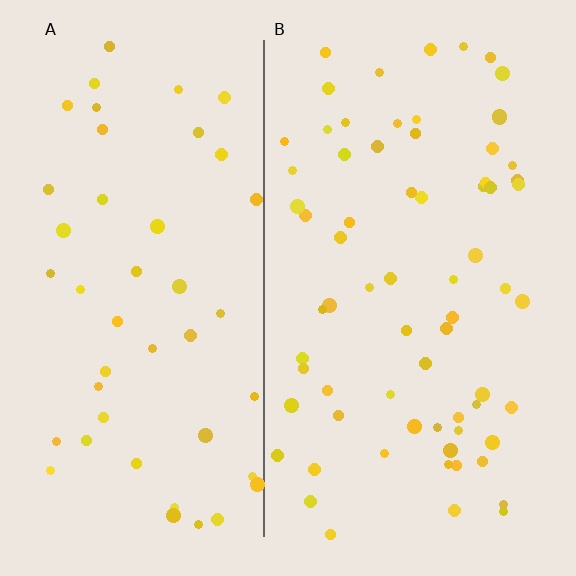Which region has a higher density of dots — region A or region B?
B (the right).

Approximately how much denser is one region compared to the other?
Approximately 1.5× — region B over region A.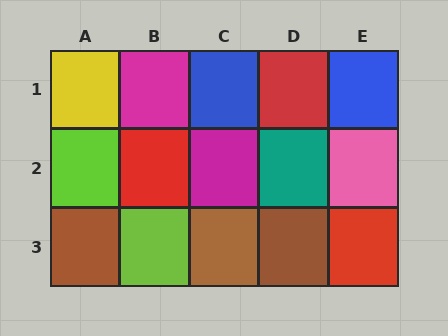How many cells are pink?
1 cell is pink.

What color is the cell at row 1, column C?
Blue.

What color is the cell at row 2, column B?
Red.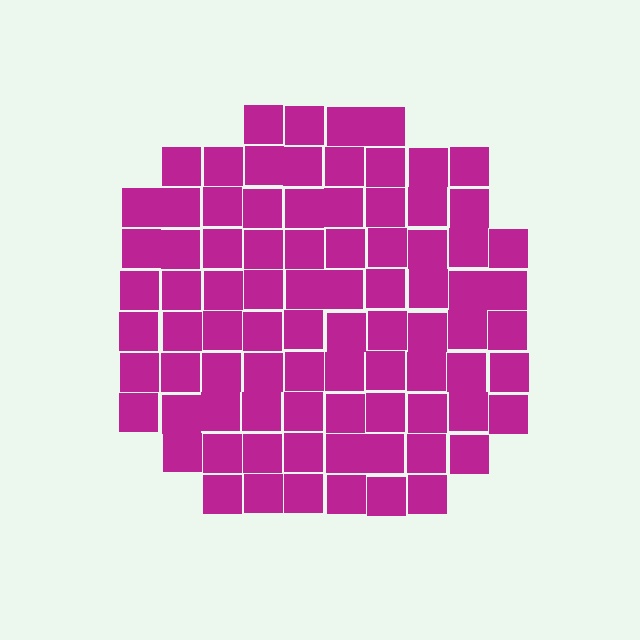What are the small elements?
The small elements are squares.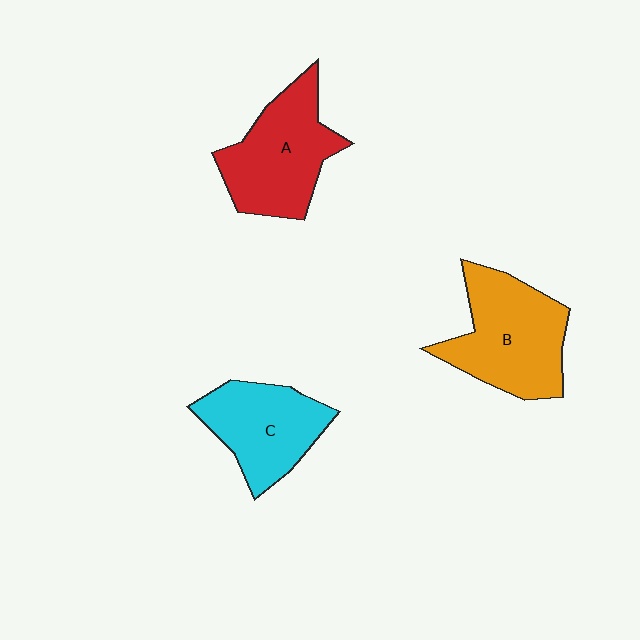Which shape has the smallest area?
Shape C (cyan).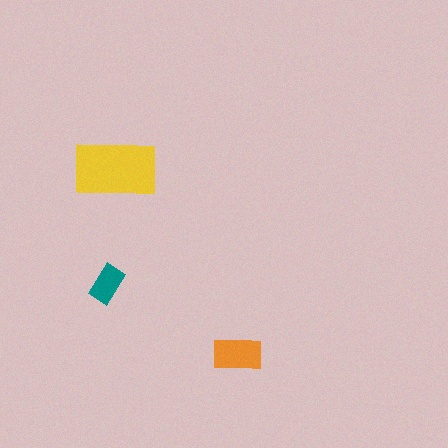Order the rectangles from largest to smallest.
the yellow one, the orange one, the teal one.